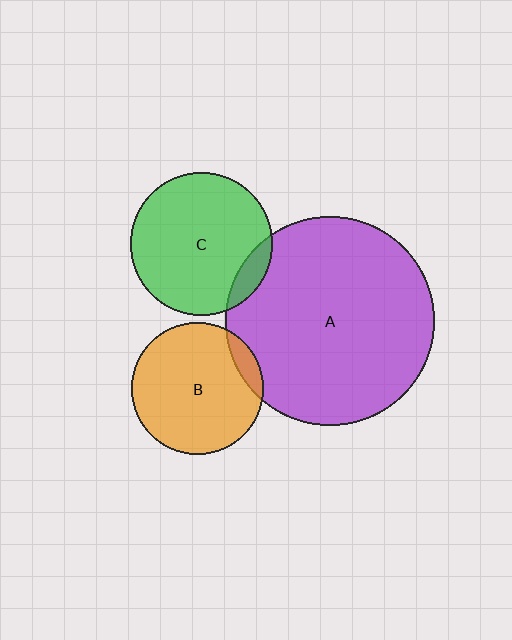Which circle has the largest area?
Circle A (purple).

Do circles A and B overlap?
Yes.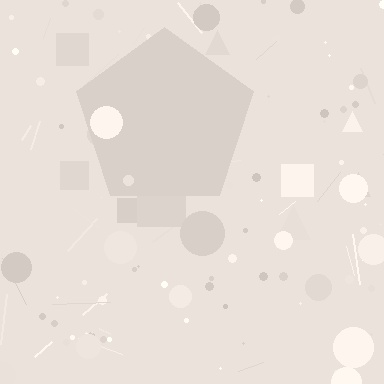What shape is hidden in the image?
A pentagon is hidden in the image.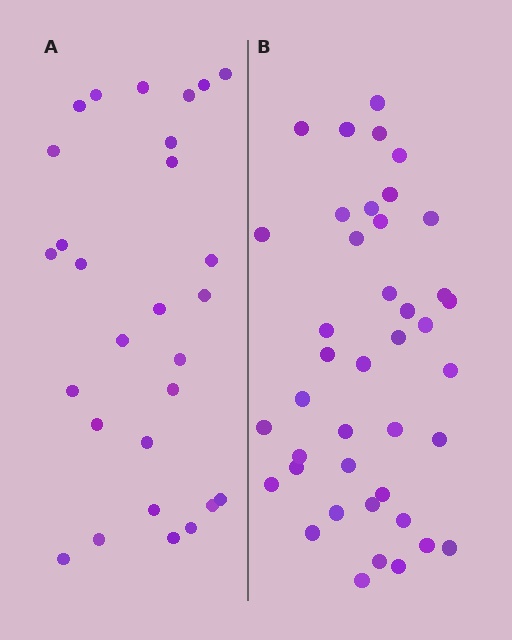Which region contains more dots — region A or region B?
Region B (the right region) has more dots.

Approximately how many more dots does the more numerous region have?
Region B has approximately 15 more dots than region A.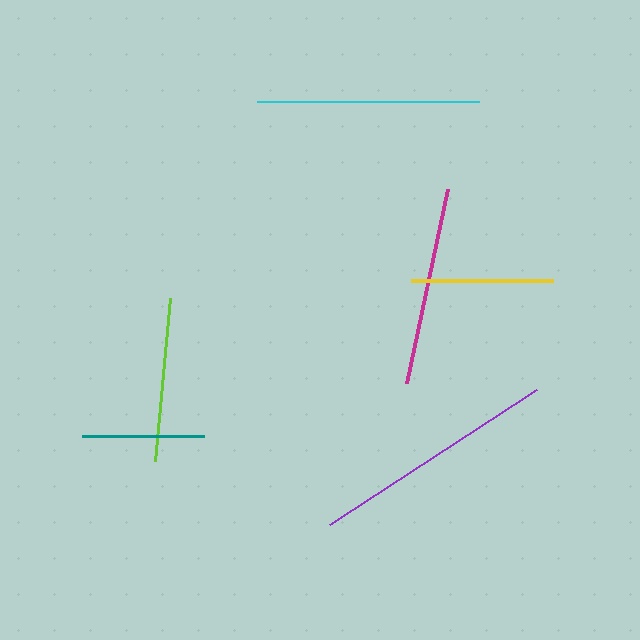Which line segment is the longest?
The purple line is the longest at approximately 247 pixels.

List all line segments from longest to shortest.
From longest to shortest: purple, cyan, magenta, lime, yellow, teal.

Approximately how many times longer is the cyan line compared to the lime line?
The cyan line is approximately 1.4 times the length of the lime line.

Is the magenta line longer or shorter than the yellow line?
The magenta line is longer than the yellow line.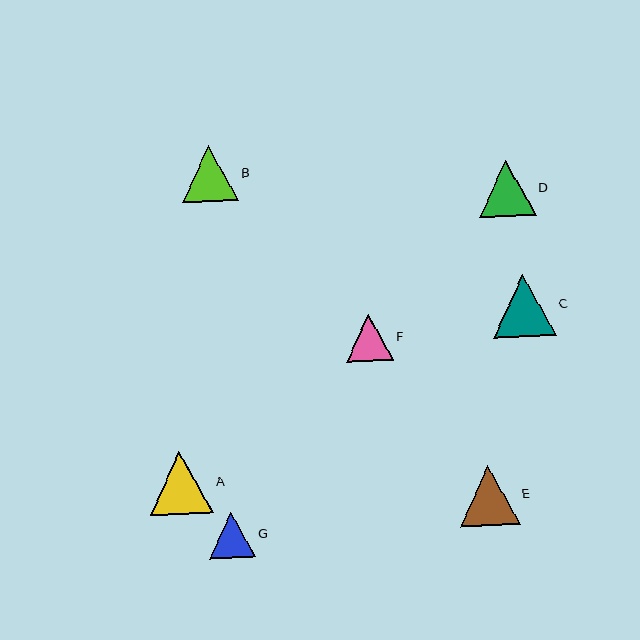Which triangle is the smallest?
Triangle G is the smallest with a size of approximately 46 pixels.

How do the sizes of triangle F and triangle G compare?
Triangle F and triangle G are approximately the same size.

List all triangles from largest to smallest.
From largest to smallest: A, C, E, D, B, F, G.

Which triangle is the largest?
Triangle A is the largest with a size of approximately 64 pixels.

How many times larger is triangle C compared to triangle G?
Triangle C is approximately 1.4 times the size of triangle G.